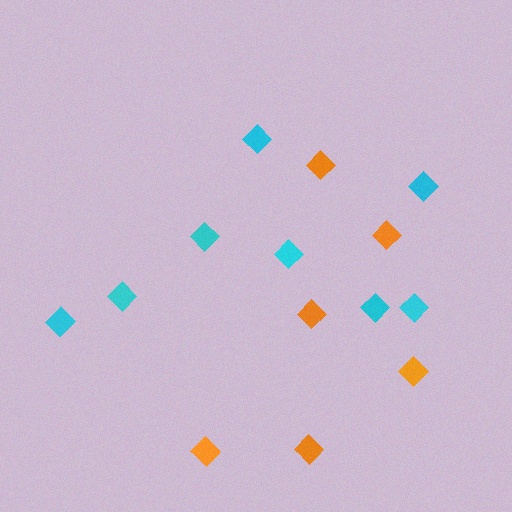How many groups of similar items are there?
There are 2 groups: one group of orange diamonds (6) and one group of cyan diamonds (8).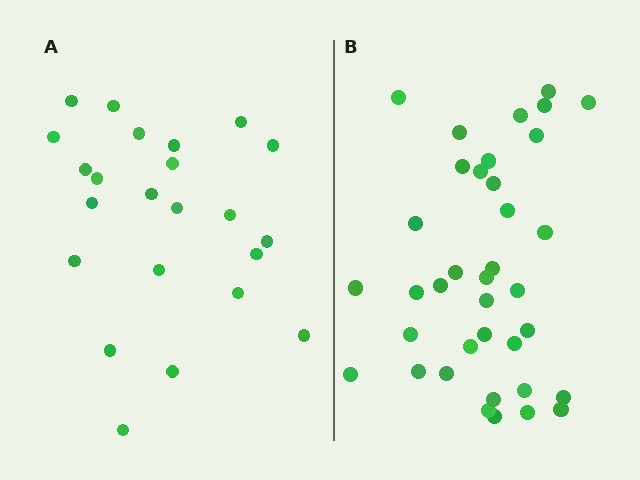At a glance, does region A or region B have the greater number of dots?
Region B (the right region) has more dots.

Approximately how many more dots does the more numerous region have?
Region B has approximately 15 more dots than region A.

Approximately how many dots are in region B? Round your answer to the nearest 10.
About 40 dots. (The exact count is 37, which rounds to 40.)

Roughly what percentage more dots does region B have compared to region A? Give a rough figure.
About 60% more.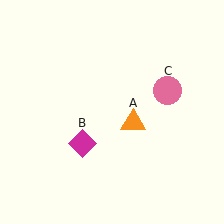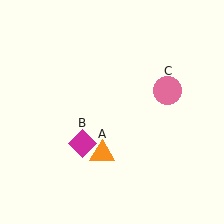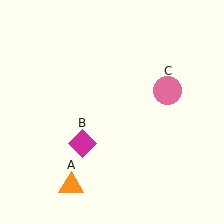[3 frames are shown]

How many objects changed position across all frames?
1 object changed position: orange triangle (object A).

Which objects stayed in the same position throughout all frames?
Magenta diamond (object B) and pink circle (object C) remained stationary.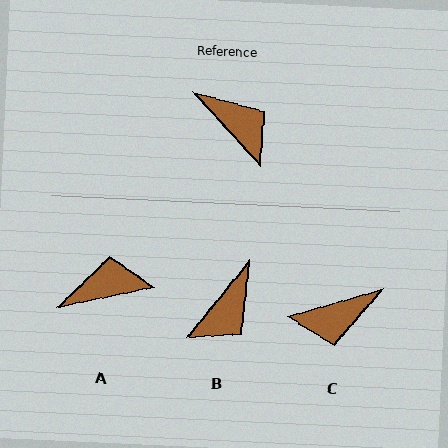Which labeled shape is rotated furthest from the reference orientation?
C, about 117 degrees away.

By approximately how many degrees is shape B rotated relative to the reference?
Approximately 81 degrees clockwise.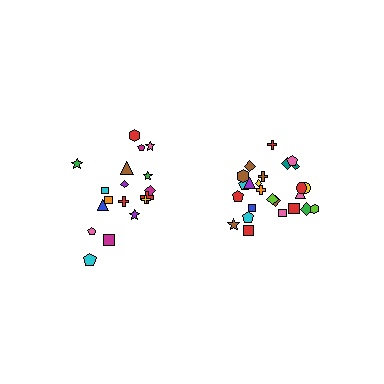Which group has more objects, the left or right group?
The right group.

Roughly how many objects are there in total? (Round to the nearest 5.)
Roughly 45 objects in total.